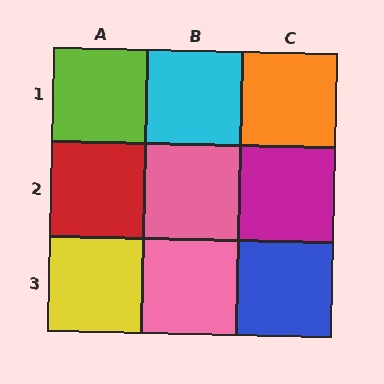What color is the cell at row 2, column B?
Pink.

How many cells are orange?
1 cell is orange.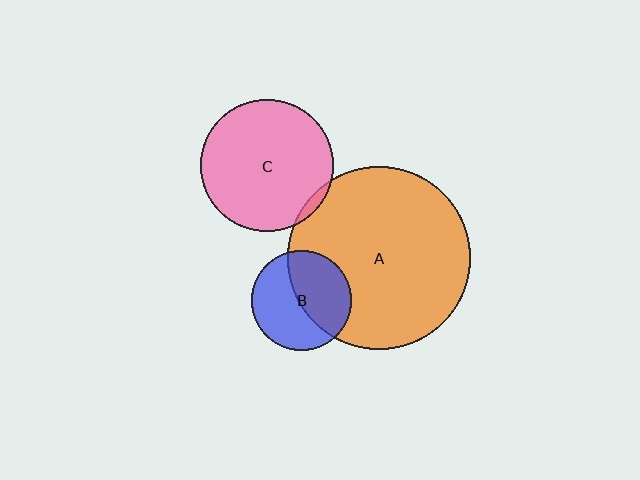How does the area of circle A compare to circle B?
Approximately 3.3 times.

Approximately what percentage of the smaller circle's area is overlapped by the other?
Approximately 50%.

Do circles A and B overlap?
Yes.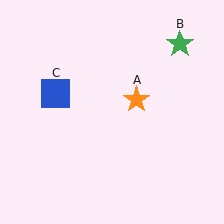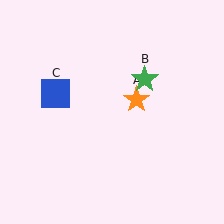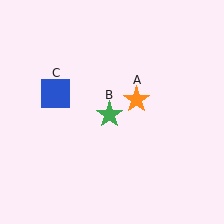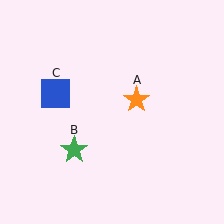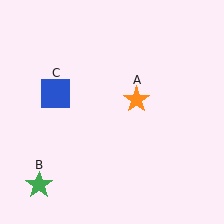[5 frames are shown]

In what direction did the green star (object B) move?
The green star (object B) moved down and to the left.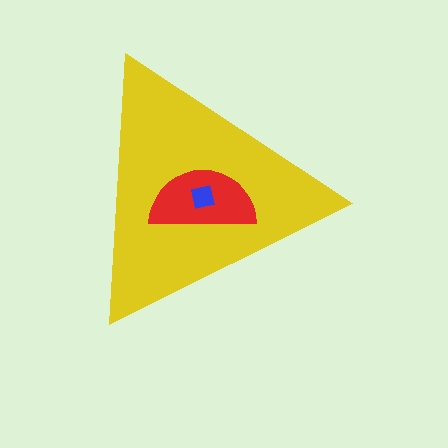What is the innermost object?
The blue square.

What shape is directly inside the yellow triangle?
The red semicircle.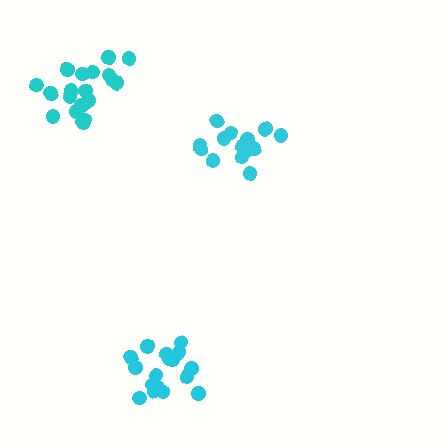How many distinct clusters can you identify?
There are 3 distinct clusters.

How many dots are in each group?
Group 1: 14 dots, Group 2: 19 dots, Group 3: 17 dots (50 total).